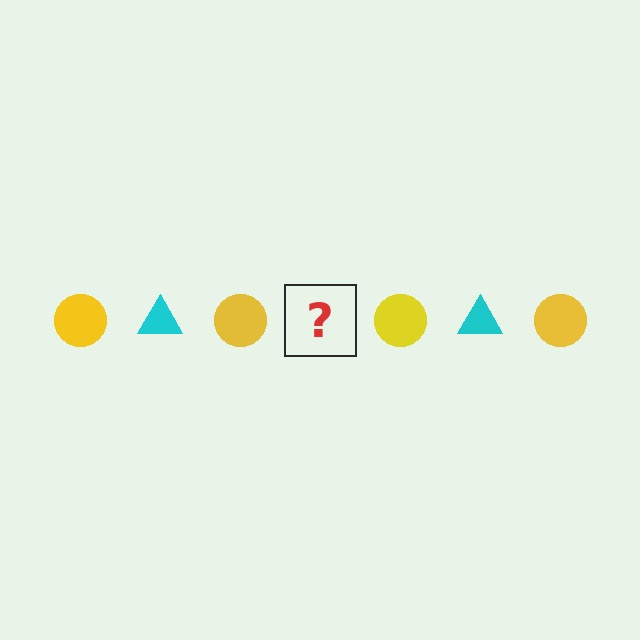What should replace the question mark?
The question mark should be replaced with a cyan triangle.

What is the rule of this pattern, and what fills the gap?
The rule is that the pattern alternates between yellow circle and cyan triangle. The gap should be filled with a cyan triangle.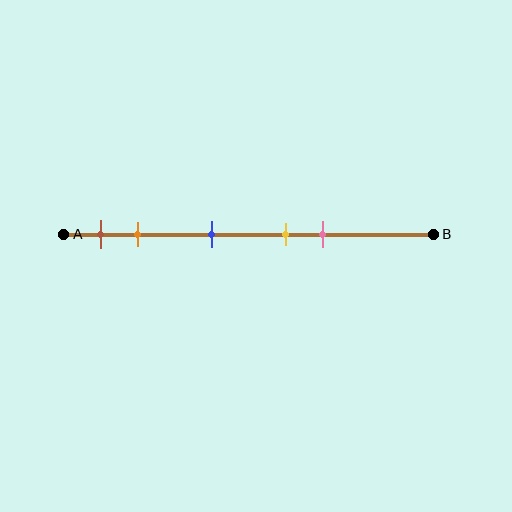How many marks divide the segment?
There are 5 marks dividing the segment.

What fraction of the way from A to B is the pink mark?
The pink mark is approximately 70% (0.7) of the way from A to B.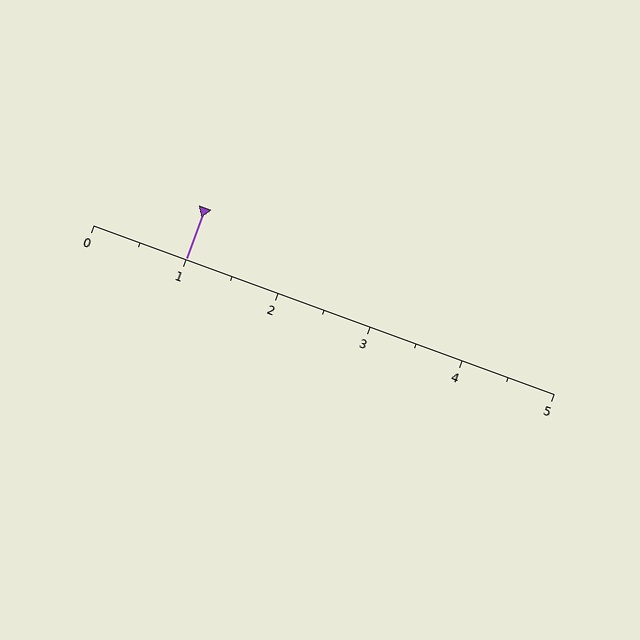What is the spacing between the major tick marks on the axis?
The major ticks are spaced 1 apart.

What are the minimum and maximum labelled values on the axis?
The axis runs from 0 to 5.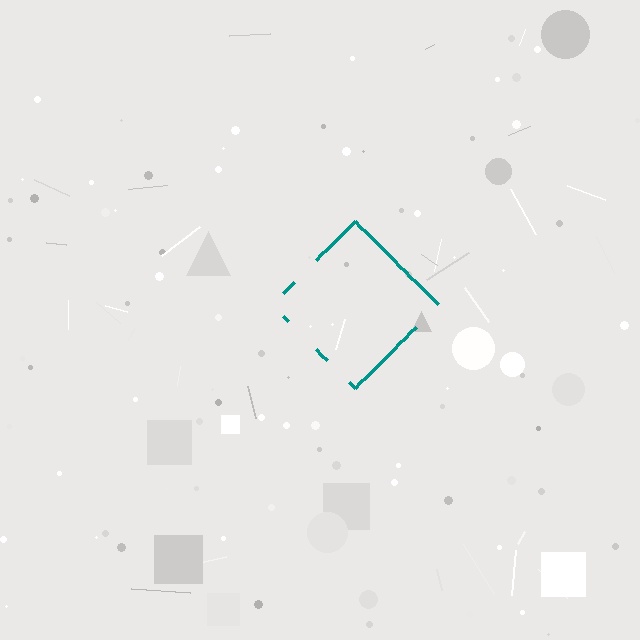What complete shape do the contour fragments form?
The contour fragments form a diamond.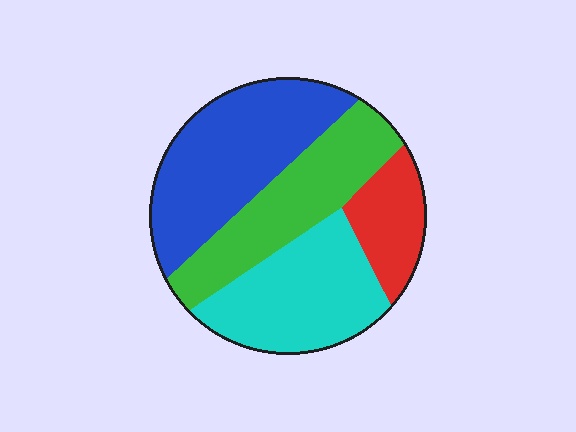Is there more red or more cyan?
Cyan.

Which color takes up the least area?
Red, at roughly 15%.